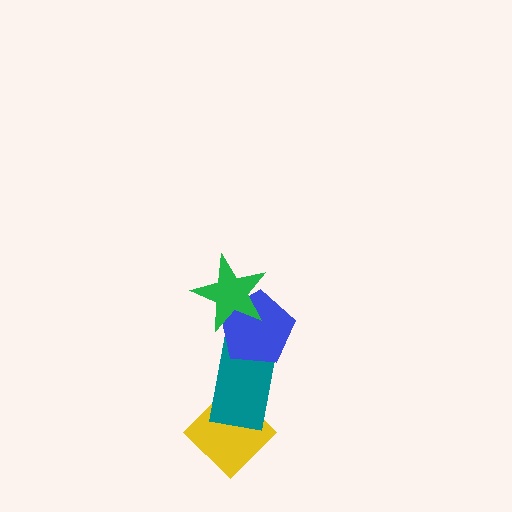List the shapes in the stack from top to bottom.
From top to bottom: the green star, the blue pentagon, the teal rectangle, the yellow diamond.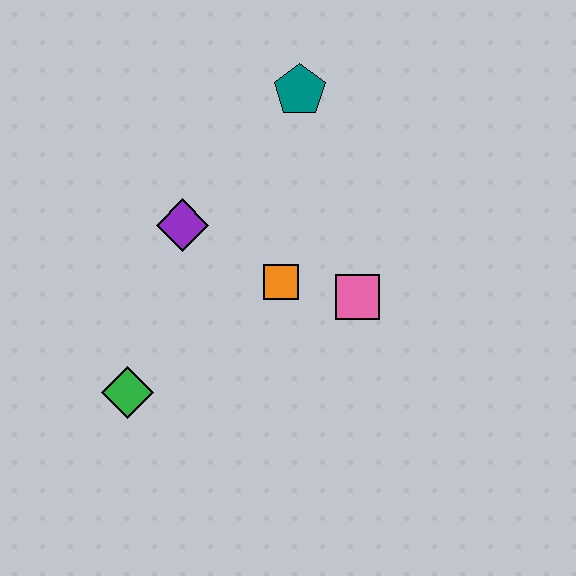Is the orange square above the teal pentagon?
No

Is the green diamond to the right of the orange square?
No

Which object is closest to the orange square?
The pink square is closest to the orange square.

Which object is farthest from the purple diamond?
The pink square is farthest from the purple diamond.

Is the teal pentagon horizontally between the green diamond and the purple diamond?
No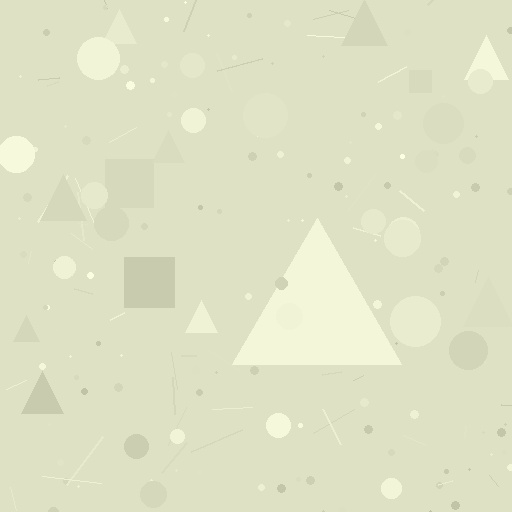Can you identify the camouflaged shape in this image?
The camouflaged shape is a triangle.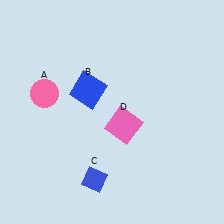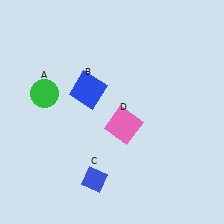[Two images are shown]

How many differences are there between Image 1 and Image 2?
There is 1 difference between the two images.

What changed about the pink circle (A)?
In Image 1, A is pink. In Image 2, it changed to green.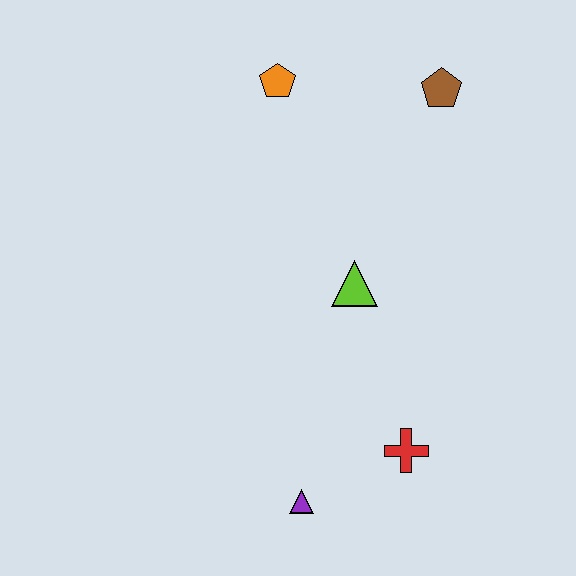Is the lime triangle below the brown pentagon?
Yes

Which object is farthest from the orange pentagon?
The purple triangle is farthest from the orange pentagon.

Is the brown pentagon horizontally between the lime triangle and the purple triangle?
No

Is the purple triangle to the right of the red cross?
No